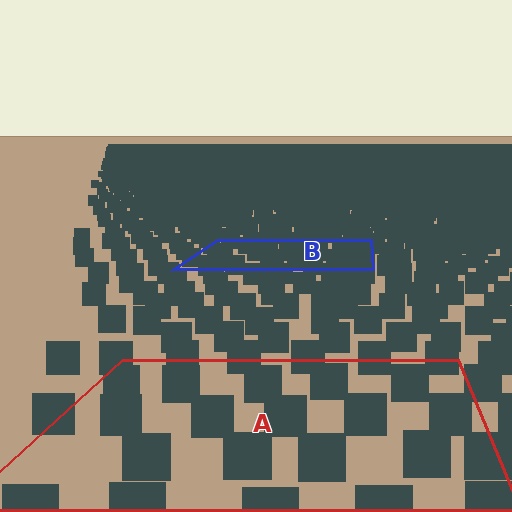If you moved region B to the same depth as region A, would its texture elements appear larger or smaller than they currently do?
They would appear larger. At a closer depth, the same texture elements are projected at a bigger on-screen size.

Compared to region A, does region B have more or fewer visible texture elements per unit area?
Region B has more texture elements per unit area — they are packed more densely because it is farther away.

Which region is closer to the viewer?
Region A is closer. The texture elements there are larger and more spread out.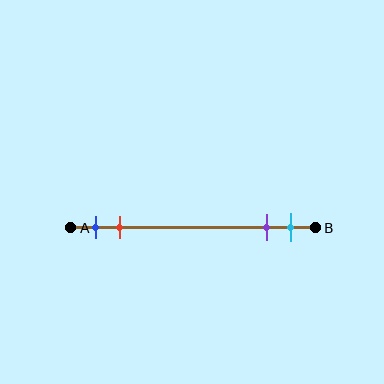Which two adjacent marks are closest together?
The purple and cyan marks are the closest adjacent pair.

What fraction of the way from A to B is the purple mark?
The purple mark is approximately 80% (0.8) of the way from A to B.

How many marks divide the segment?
There are 4 marks dividing the segment.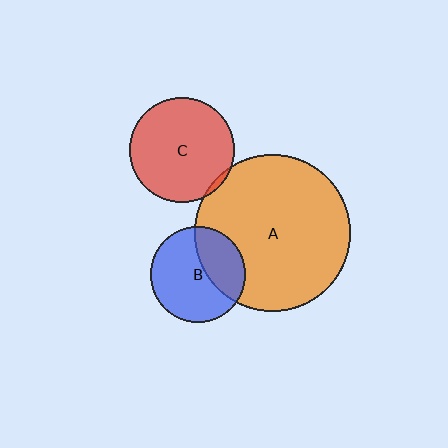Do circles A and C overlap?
Yes.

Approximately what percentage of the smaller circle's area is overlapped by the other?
Approximately 5%.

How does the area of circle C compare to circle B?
Approximately 1.2 times.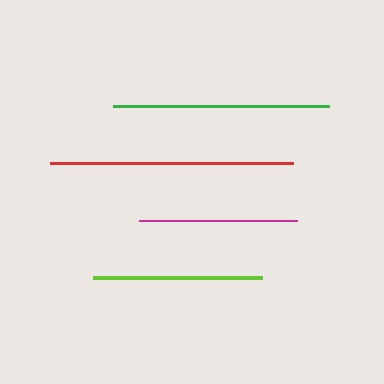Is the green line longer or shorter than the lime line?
The green line is longer than the lime line.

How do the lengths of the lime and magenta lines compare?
The lime and magenta lines are approximately the same length.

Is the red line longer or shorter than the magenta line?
The red line is longer than the magenta line.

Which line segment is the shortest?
The magenta line is the shortest at approximately 158 pixels.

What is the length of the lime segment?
The lime segment is approximately 169 pixels long.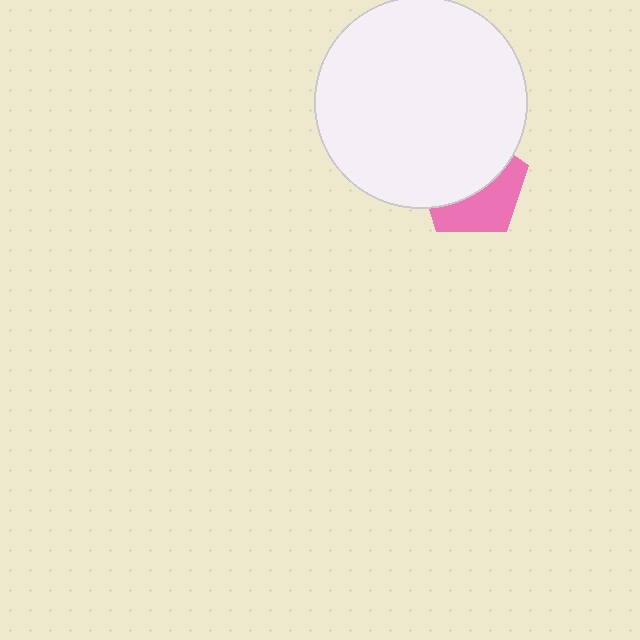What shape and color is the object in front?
The object in front is a white circle.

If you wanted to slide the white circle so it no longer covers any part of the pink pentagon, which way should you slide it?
Slide it up — that is the most direct way to separate the two shapes.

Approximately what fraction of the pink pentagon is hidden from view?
Roughly 57% of the pink pentagon is hidden behind the white circle.